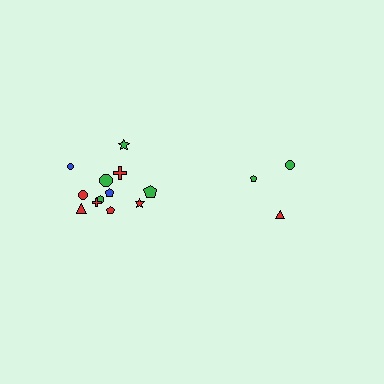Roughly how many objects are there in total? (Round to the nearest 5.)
Roughly 15 objects in total.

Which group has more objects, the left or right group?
The left group.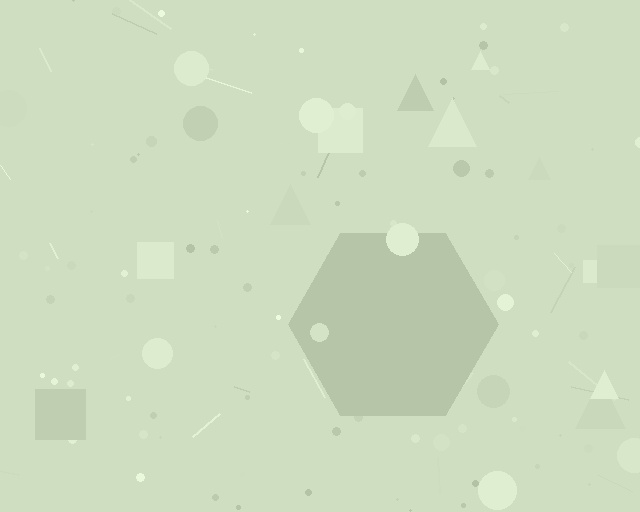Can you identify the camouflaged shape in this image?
The camouflaged shape is a hexagon.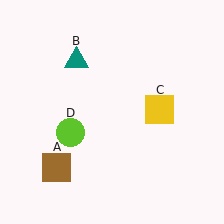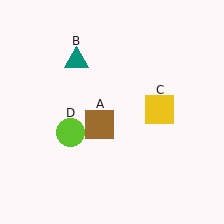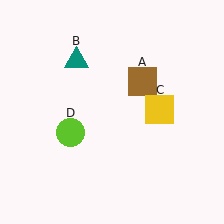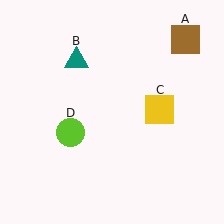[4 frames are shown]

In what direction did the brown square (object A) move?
The brown square (object A) moved up and to the right.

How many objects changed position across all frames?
1 object changed position: brown square (object A).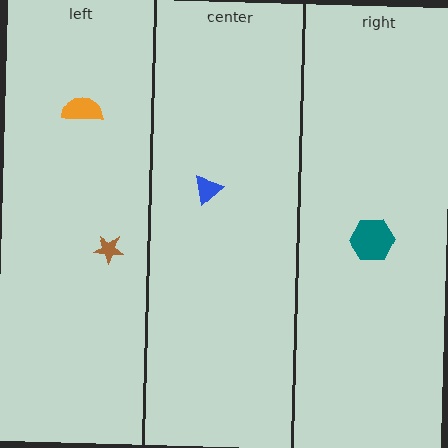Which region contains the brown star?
The left region.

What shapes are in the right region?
The teal hexagon.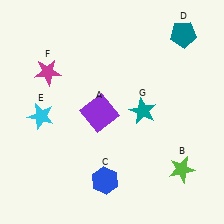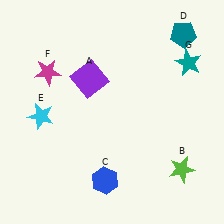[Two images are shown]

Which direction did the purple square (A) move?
The purple square (A) moved up.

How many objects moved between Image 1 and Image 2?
2 objects moved between the two images.